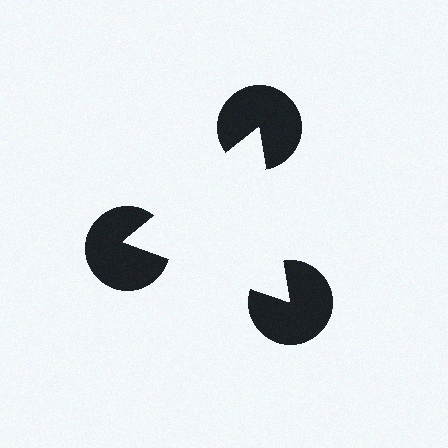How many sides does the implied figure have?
3 sides.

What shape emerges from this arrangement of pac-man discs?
An illusory triangle — its edges are inferred from the aligned wedge cuts in the pac-man discs, not physically drawn.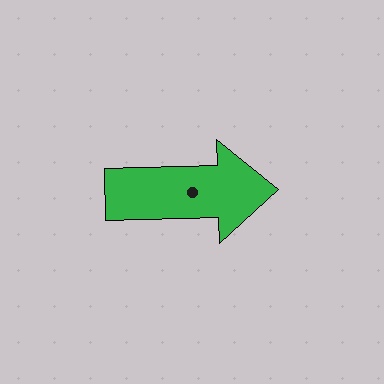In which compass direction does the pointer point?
East.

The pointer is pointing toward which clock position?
Roughly 3 o'clock.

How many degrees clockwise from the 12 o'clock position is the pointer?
Approximately 88 degrees.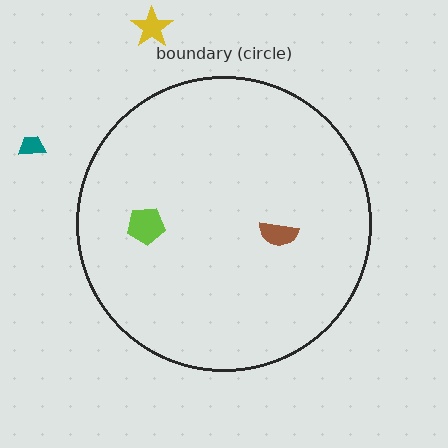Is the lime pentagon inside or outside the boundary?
Inside.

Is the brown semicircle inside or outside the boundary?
Inside.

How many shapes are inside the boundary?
2 inside, 2 outside.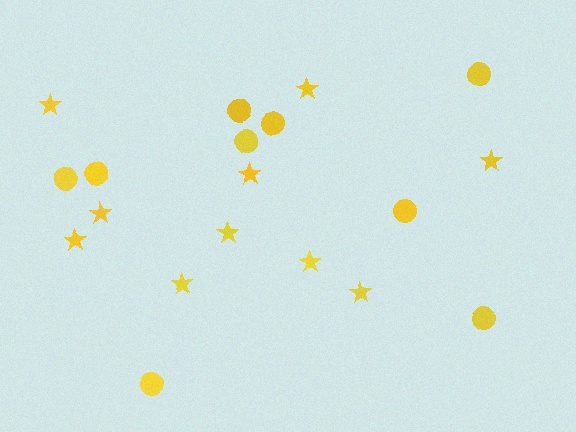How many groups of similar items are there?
There are 2 groups: one group of circles (9) and one group of stars (10).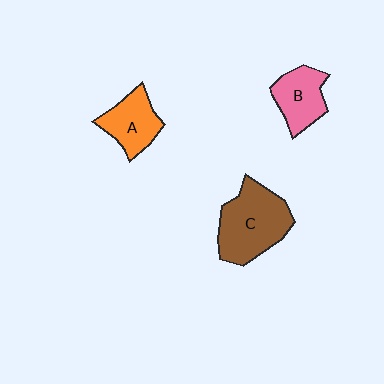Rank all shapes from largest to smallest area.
From largest to smallest: C (brown), A (orange), B (pink).